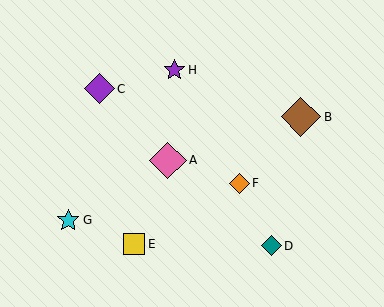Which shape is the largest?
The brown diamond (labeled B) is the largest.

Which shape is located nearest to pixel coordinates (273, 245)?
The teal diamond (labeled D) at (271, 246) is nearest to that location.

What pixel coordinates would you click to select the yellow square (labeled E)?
Click at (134, 244) to select the yellow square E.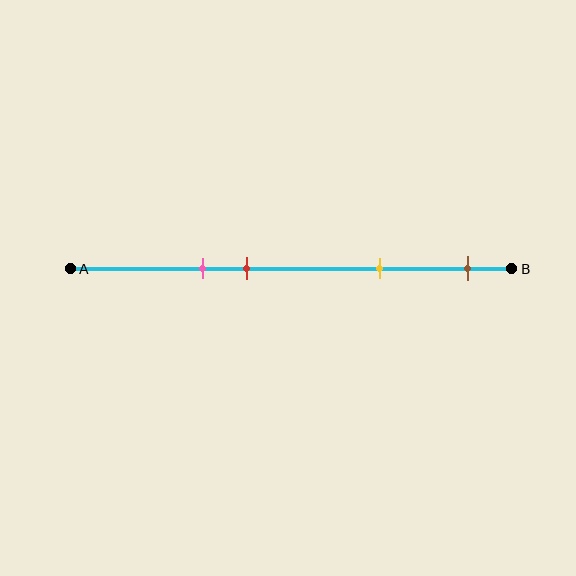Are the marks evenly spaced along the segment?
No, the marks are not evenly spaced.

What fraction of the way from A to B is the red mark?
The red mark is approximately 40% (0.4) of the way from A to B.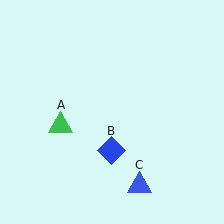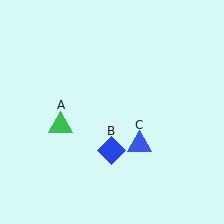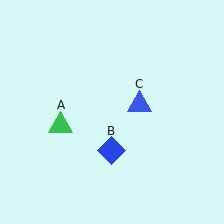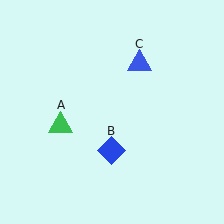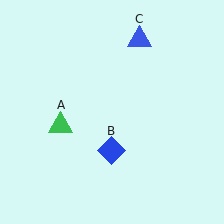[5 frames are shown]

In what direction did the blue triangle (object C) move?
The blue triangle (object C) moved up.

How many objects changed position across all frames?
1 object changed position: blue triangle (object C).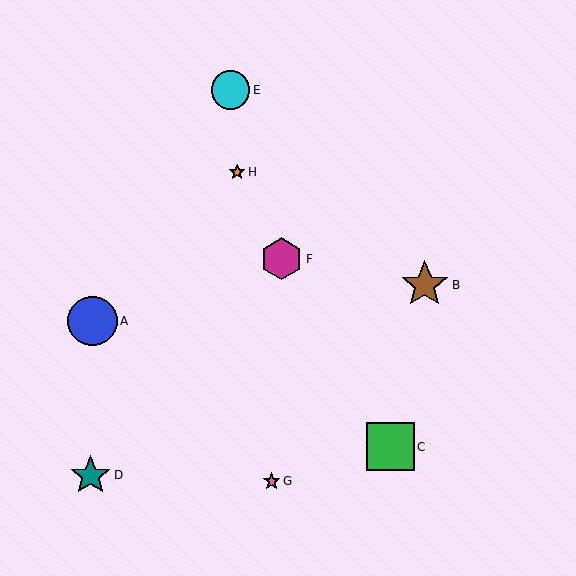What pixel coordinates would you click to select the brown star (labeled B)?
Click at (425, 285) to select the brown star B.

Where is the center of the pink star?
The center of the pink star is at (272, 481).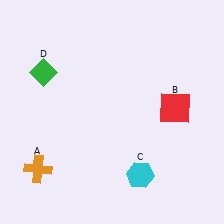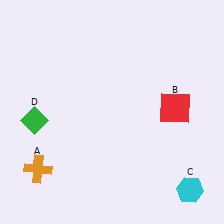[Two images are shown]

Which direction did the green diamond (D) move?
The green diamond (D) moved down.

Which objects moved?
The objects that moved are: the cyan hexagon (C), the green diamond (D).